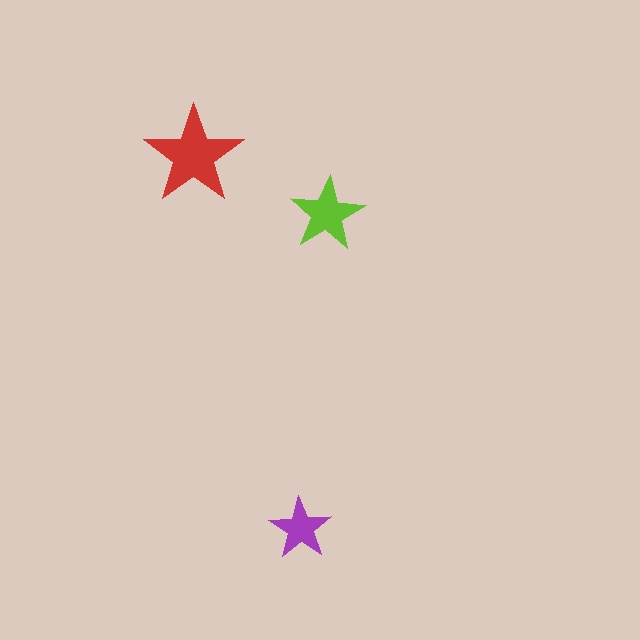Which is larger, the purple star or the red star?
The red one.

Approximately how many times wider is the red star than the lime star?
About 1.5 times wider.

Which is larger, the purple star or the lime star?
The lime one.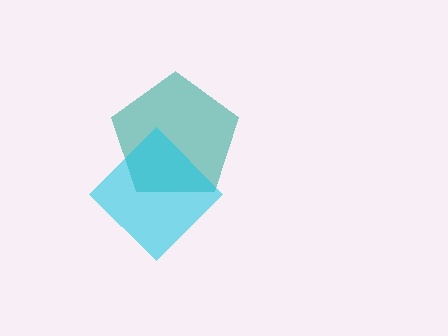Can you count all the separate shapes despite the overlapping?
Yes, there are 2 separate shapes.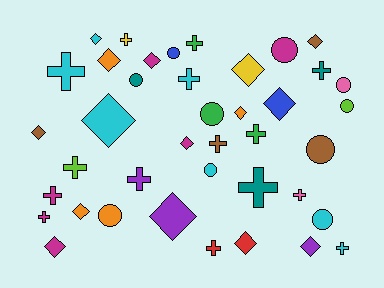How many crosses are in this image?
There are 15 crosses.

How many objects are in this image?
There are 40 objects.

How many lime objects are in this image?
There are 2 lime objects.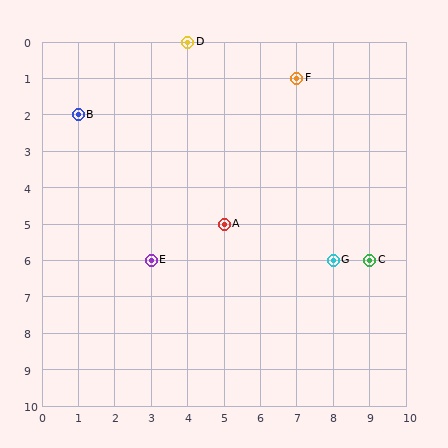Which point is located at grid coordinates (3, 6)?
Point E is at (3, 6).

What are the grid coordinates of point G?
Point G is at grid coordinates (8, 6).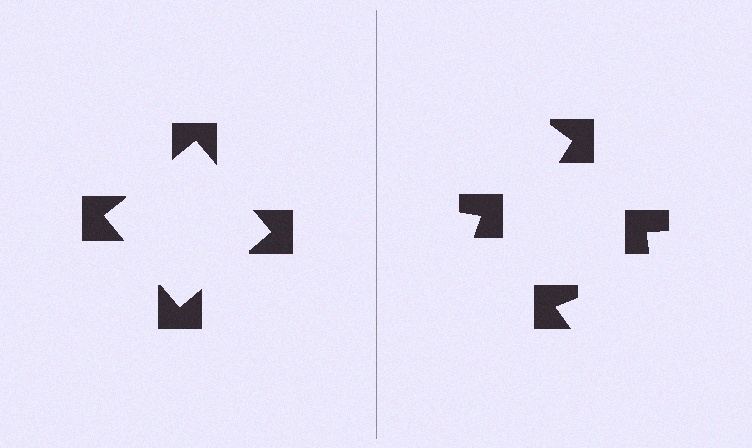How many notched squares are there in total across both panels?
8 — 4 on each side.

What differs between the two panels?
The notched squares are positioned identically on both sides; only the wedge orientations differ. On the left they align to a square; on the right they are misaligned.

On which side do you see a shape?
An illusory square appears on the left side. On the right side the wedge cuts are rotated, so no coherent shape forms.